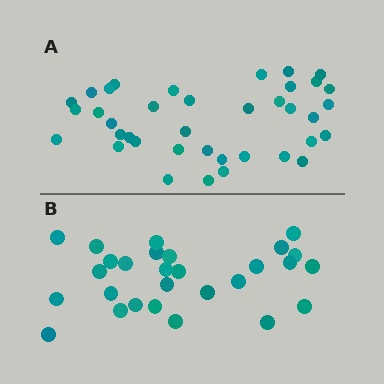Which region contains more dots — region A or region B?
Region A (the top region) has more dots.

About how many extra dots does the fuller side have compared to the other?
Region A has roughly 10 or so more dots than region B.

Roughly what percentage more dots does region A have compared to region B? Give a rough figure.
About 35% more.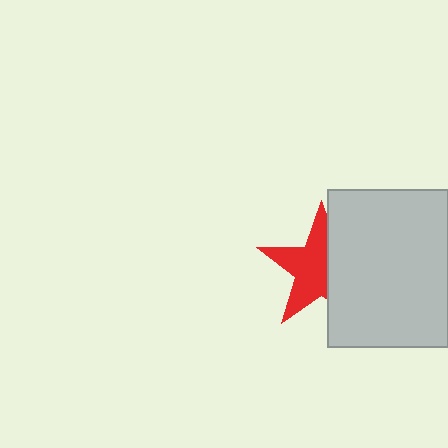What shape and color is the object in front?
The object in front is a light gray rectangle.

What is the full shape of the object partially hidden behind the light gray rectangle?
The partially hidden object is a red star.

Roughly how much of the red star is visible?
About half of it is visible (roughly 60%).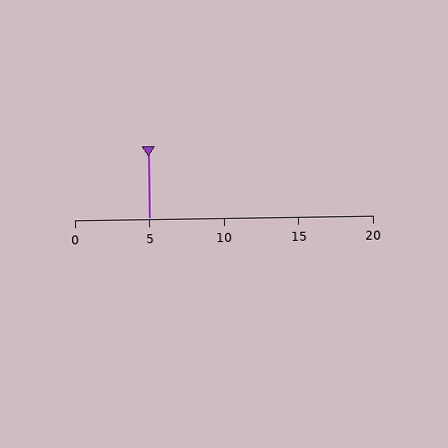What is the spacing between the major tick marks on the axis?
The major ticks are spaced 5 apart.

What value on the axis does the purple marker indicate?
The marker indicates approximately 5.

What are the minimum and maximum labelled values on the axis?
The axis runs from 0 to 20.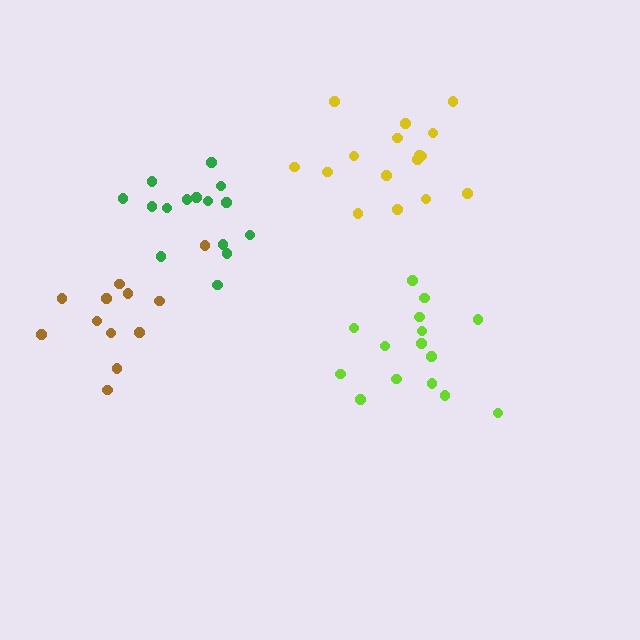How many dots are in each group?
Group 1: 16 dots, Group 2: 15 dots, Group 3: 15 dots, Group 4: 12 dots (58 total).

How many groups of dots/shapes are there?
There are 4 groups.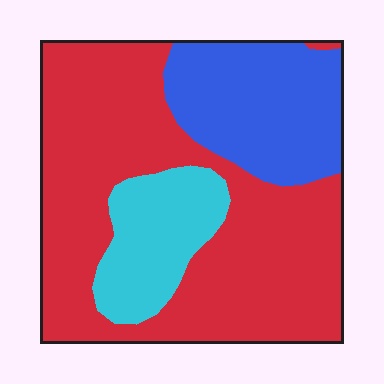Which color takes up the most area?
Red, at roughly 60%.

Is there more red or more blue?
Red.